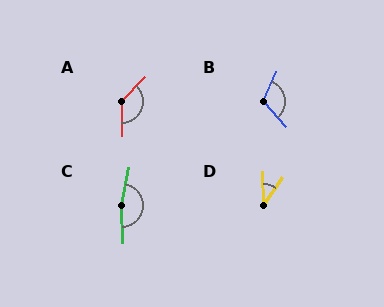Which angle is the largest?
C, at approximately 166 degrees.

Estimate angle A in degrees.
Approximately 135 degrees.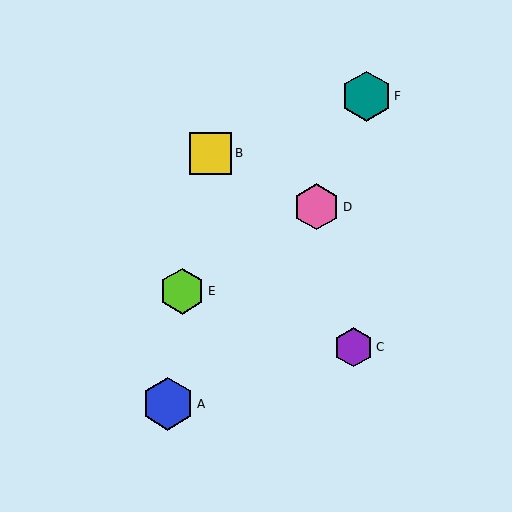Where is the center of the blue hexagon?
The center of the blue hexagon is at (168, 404).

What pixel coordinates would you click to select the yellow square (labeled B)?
Click at (211, 153) to select the yellow square B.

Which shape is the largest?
The blue hexagon (labeled A) is the largest.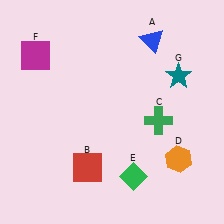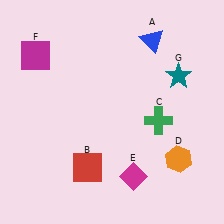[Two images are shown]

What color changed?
The diamond (E) changed from green in Image 1 to magenta in Image 2.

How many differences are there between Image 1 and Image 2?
There is 1 difference between the two images.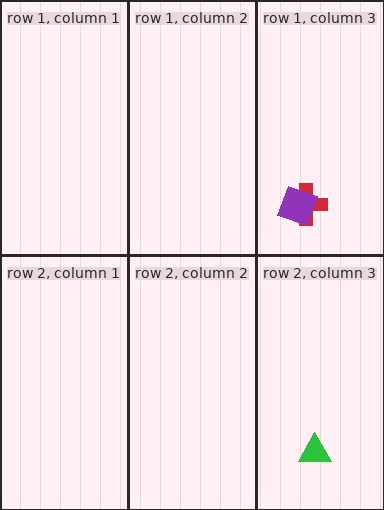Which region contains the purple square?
The row 1, column 3 region.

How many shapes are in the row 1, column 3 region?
2.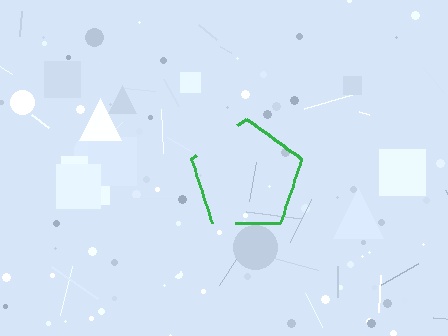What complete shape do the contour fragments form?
The contour fragments form a pentagon.